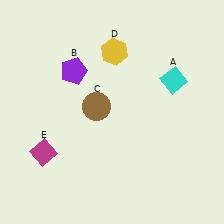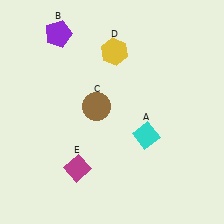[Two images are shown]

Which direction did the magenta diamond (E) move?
The magenta diamond (E) moved right.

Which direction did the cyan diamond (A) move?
The cyan diamond (A) moved down.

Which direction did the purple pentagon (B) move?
The purple pentagon (B) moved up.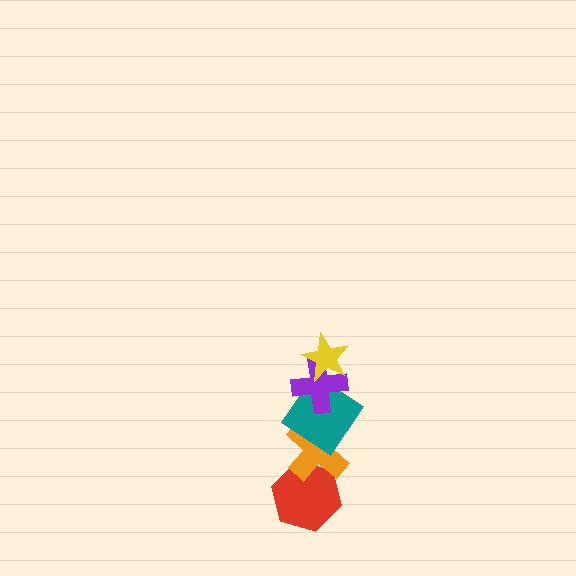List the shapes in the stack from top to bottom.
From top to bottom: the yellow star, the purple cross, the teal diamond, the orange cross, the red hexagon.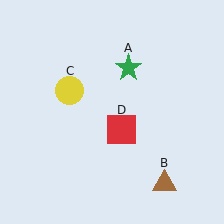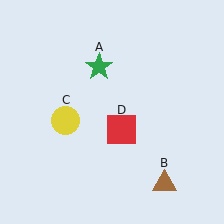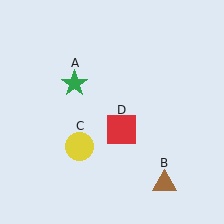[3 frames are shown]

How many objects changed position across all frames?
2 objects changed position: green star (object A), yellow circle (object C).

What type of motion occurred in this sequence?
The green star (object A), yellow circle (object C) rotated counterclockwise around the center of the scene.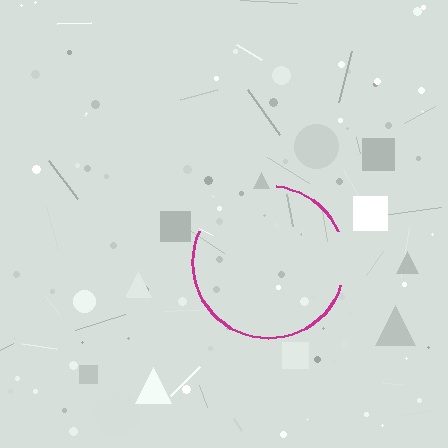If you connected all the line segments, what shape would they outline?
They would outline a circle.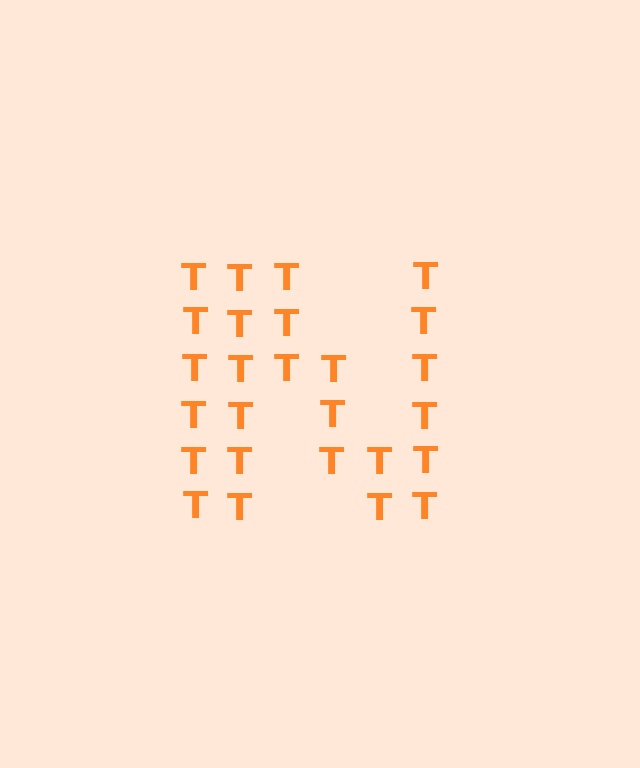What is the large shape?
The large shape is the letter N.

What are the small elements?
The small elements are letter T's.